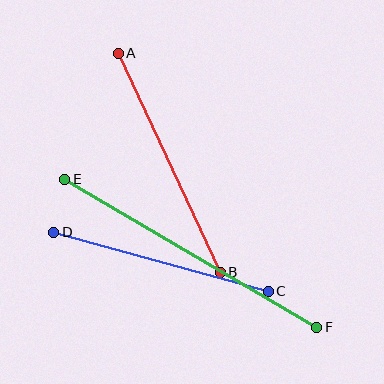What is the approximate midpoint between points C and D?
The midpoint is at approximately (161, 262) pixels.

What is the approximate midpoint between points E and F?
The midpoint is at approximately (191, 253) pixels.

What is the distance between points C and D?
The distance is approximately 222 pixels.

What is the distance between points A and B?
The distance is approximately 241 pixels.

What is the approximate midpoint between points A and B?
The midpoint is at approximately (169, 163) pixels.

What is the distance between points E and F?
The distance is approximately 292 pixels.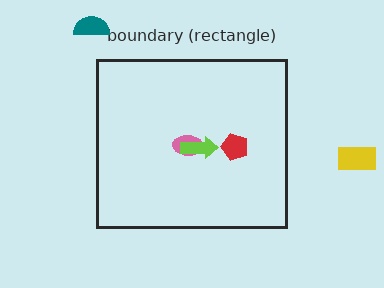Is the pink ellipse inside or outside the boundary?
Inside.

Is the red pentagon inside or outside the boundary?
Inside.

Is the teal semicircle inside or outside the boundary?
Outside.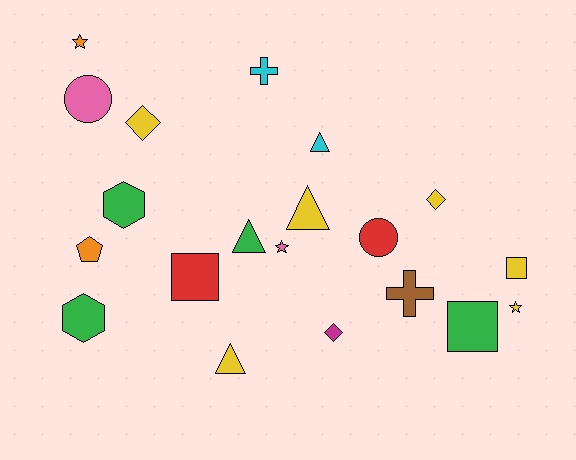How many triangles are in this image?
There are 4 triangles.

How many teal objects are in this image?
There are no teal objects.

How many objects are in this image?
There are 20 objects.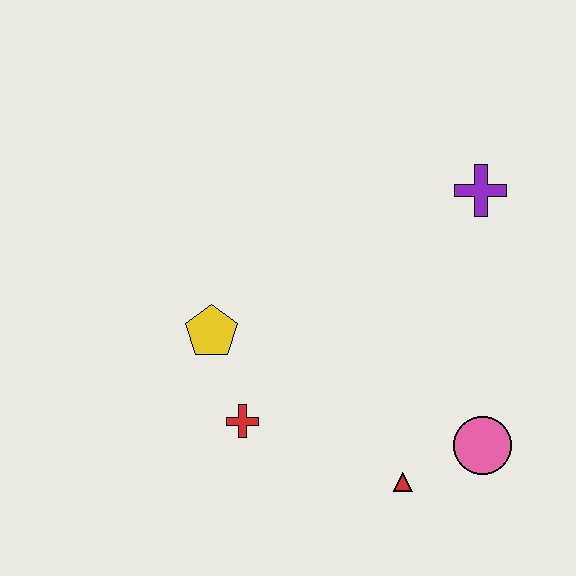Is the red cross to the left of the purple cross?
Yes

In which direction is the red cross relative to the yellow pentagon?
The red cross is below the yellow pentagon.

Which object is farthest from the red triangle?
The purple cross is farthest from the red triangle.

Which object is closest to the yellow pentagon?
The red cross is closest to the yellow pentagon.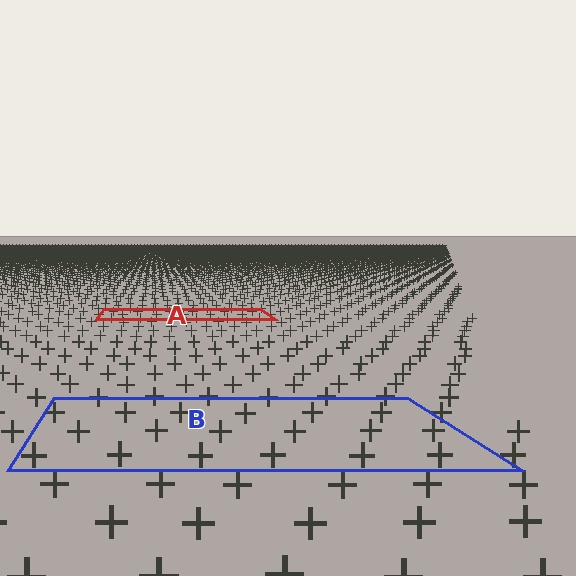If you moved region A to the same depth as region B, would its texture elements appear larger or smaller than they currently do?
They would appear larger. At a closer depth, the same texture elements are projected at a bigger on-screen size.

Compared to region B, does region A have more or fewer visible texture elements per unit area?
Region A has more texture elements per unit area — they are packed more densely because it is farther away.